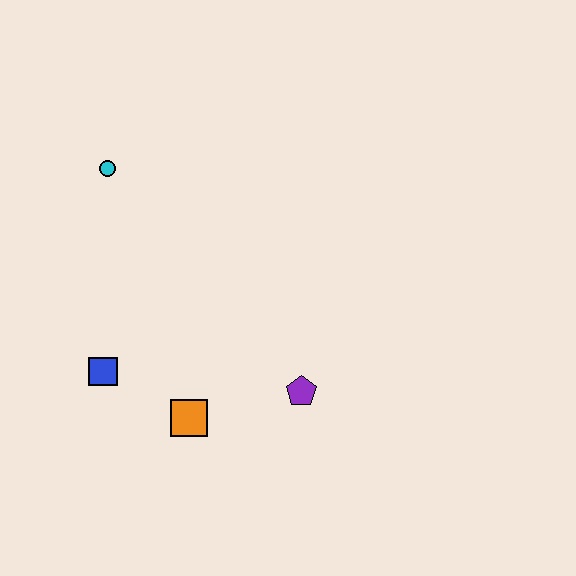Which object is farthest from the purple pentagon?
The cyan circle is farthest from the purple pentagon.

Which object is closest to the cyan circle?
The blue square is closest to the cyan circle.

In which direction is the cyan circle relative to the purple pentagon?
The cyan circle is above the purple pentagon.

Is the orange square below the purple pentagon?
Yes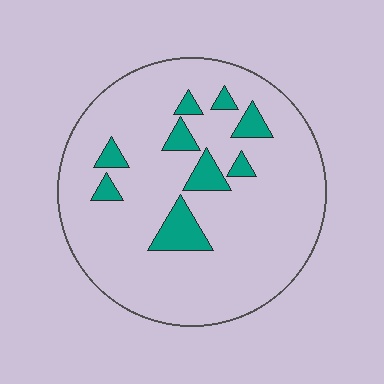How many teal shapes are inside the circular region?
9.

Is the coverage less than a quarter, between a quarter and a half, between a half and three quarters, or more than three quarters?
Less than a quarter.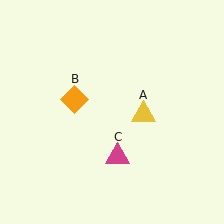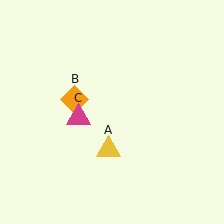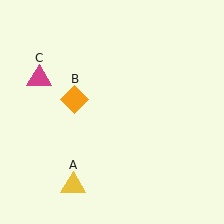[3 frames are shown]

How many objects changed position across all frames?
2 objects changed position: yellow triangle (object A), magenta triangle (object C).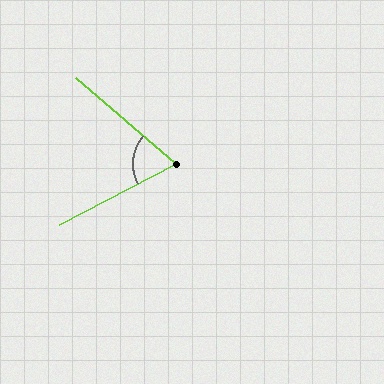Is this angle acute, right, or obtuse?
It is acute.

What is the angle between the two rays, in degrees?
Approximately 69 degrees.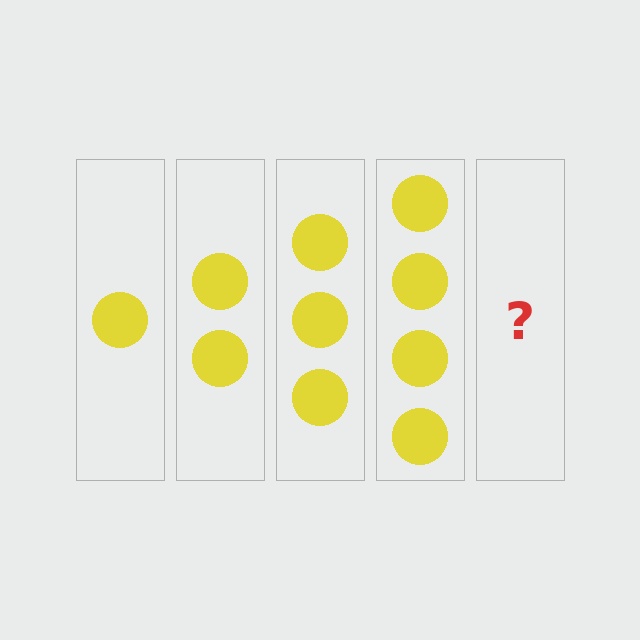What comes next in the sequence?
The next element should be 5 circles.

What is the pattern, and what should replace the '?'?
The pattern is that each step adds one more circle. The '?' should be 5 circles.